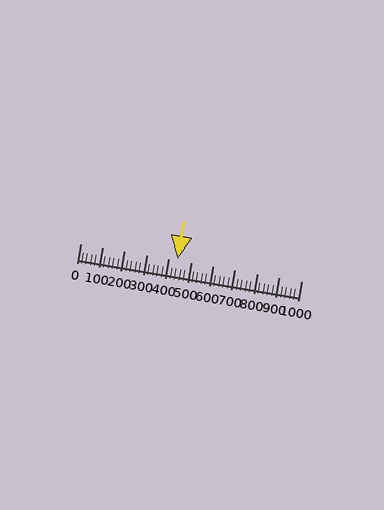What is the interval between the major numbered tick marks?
The major tick marks are spaced 100 units apart.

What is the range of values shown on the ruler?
The ruler shows values from 0 to 1000.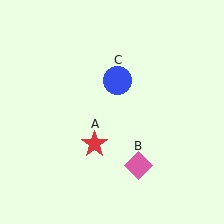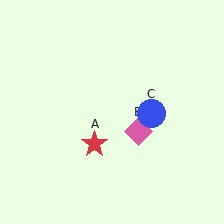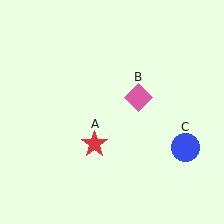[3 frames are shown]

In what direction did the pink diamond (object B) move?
The pink diamond (object B) moved up.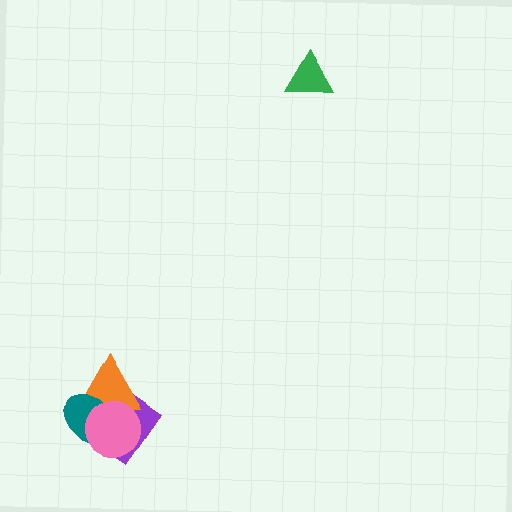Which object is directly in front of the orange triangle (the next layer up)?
The teal ellipse is directly in front of the orange triangle.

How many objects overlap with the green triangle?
0 objects overlap with the green triangle.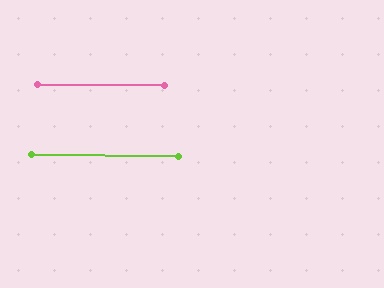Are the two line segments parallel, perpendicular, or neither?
Parallel — their directions differ by only 0.4°.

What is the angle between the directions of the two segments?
Approximately 0 degrees.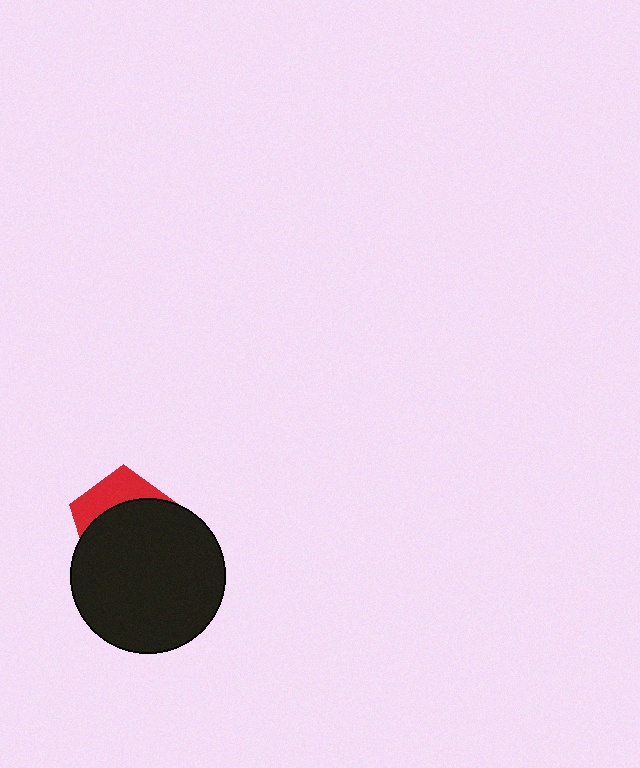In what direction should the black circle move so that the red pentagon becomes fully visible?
The black circle should move down. That is the shortest direction to clear the overlap and leave the red pentagon fully visible.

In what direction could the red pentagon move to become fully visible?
The red pentagon could move up. That would shift it out from behind the black circle entirely.